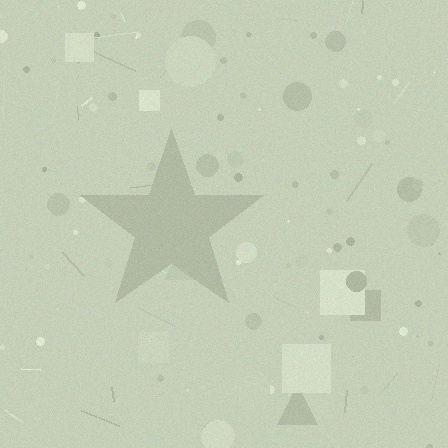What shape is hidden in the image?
A star is hidden in the image.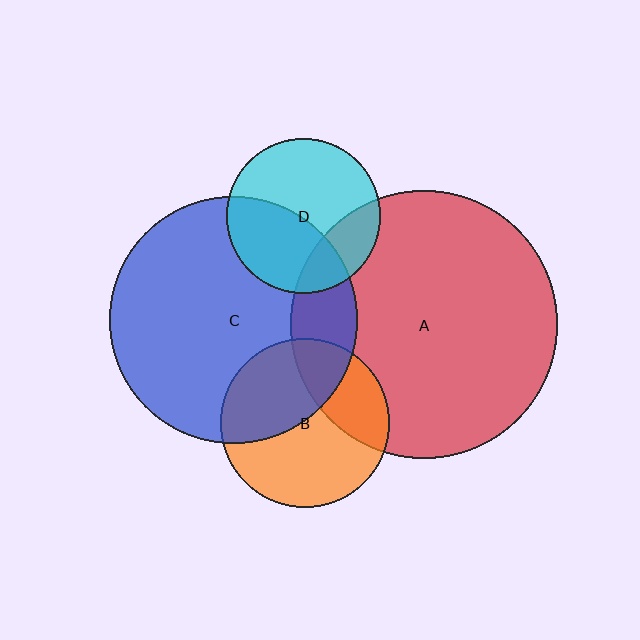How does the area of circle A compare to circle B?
Approximately 2.5 times.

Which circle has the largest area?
Circle A (red).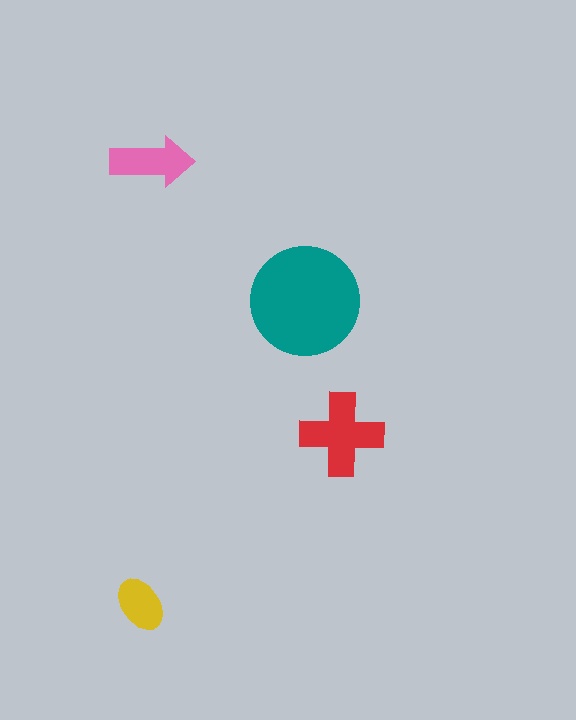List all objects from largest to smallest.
The teal circle, the red cross, the pink arrow, the yellow ellipse.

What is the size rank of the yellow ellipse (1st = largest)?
4th.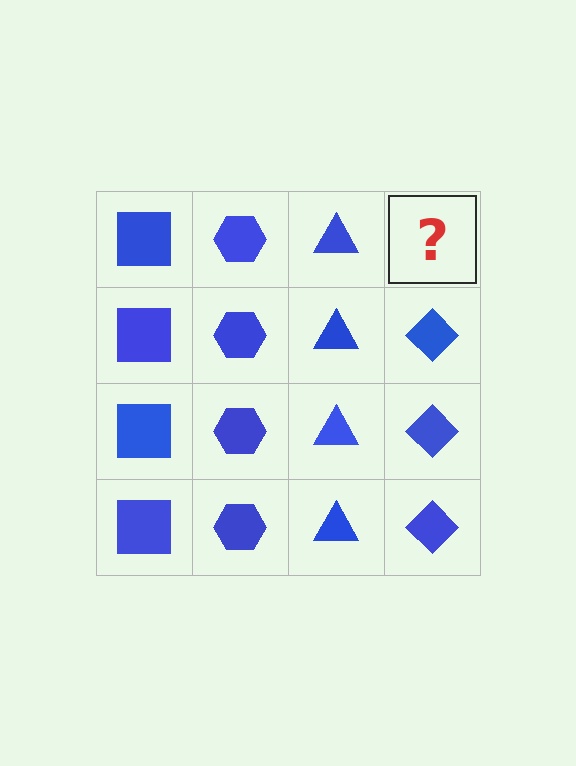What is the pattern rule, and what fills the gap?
The rule is that each column has a consistent shape. The gap should be filled with a blue diamond.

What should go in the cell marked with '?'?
The missing cell should contain a blue diamond.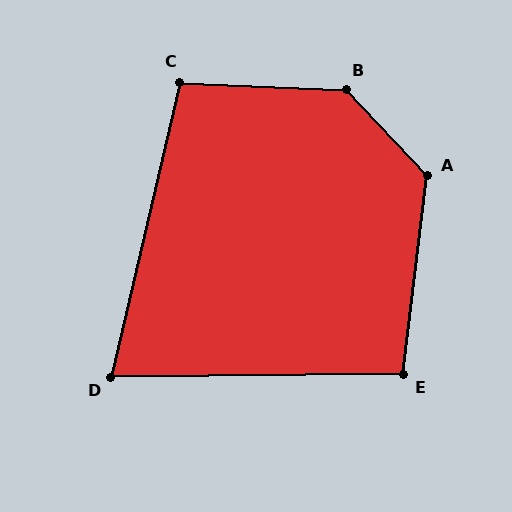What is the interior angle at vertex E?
Approximately 97 degrees (obtuse).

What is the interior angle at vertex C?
Approximately 101 degrees (obtuse).